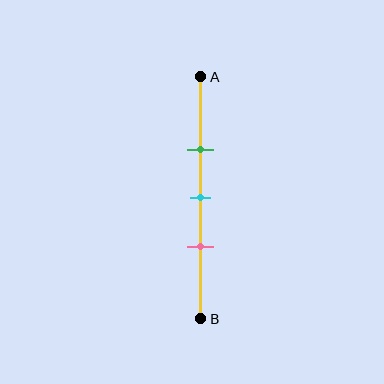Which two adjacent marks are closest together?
The cyan and pink marks are the closest adjacent pair.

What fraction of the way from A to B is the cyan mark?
The cyan mark is approximately 50% (0.5) of the way from A to B.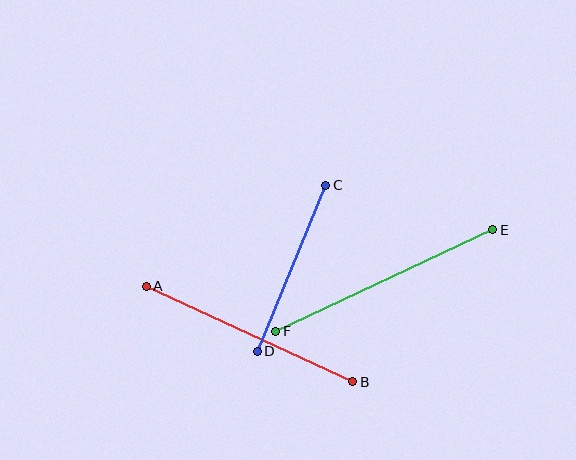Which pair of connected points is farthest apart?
Points E and F are farthest apart.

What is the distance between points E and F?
The distance is approximately 240 pixels.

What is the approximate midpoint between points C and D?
The midpoint is at approximately (292, 268) pixels.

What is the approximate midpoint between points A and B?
The midpoint is at approximately (250, 334) pixels.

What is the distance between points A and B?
The distance is approximately 228 pixels.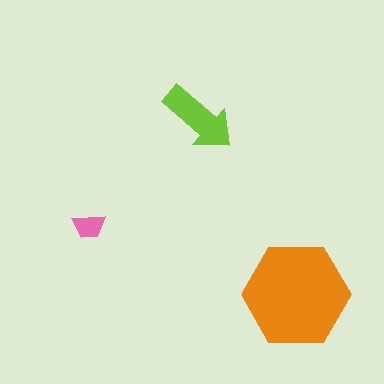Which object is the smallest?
The pink trapezoid.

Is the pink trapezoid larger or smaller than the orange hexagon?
Smaller.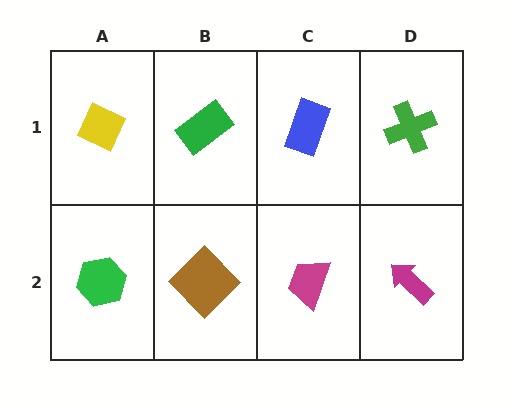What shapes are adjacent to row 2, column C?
A blue rectangle (row 1, column C), a brown diamond (row 2, column B), a magenta arrow (row 2, column D).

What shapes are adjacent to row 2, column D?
A green cross (row 1, column D), a magenta trapezoid (row 2, column C).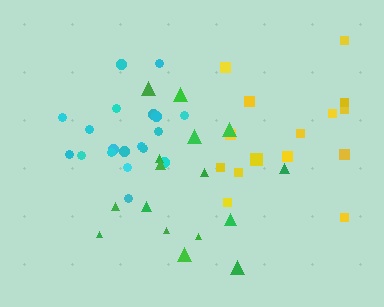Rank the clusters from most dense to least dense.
cyan, green, yellow.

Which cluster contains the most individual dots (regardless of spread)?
Cyan (19).